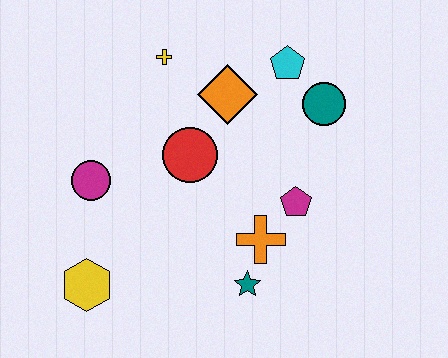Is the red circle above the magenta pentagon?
Yes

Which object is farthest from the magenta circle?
The teal circle is farthest from the magenta circle.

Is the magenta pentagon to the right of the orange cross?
Yes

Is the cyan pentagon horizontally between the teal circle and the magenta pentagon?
No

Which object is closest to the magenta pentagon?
The orange cross is closest to the magenta pentagon.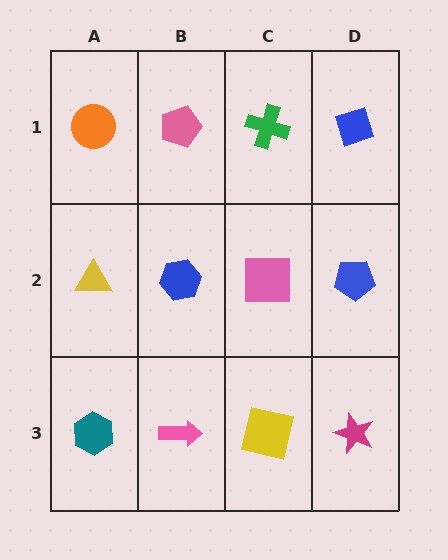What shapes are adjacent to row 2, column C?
A green cross (row 1, column C), a yellow square (row 3, column C), a blue hexagon (row 2, column B), a blue pentagon (row 2, column D).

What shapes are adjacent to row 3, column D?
A blue pentagon (row 2, column D), a yellow square (row 3, column C).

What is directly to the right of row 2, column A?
A blue hexagon.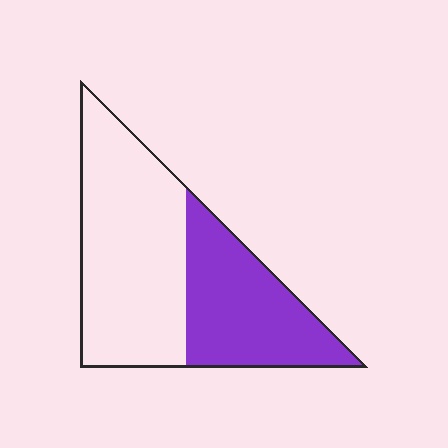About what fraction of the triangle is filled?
About two fifths (2/5).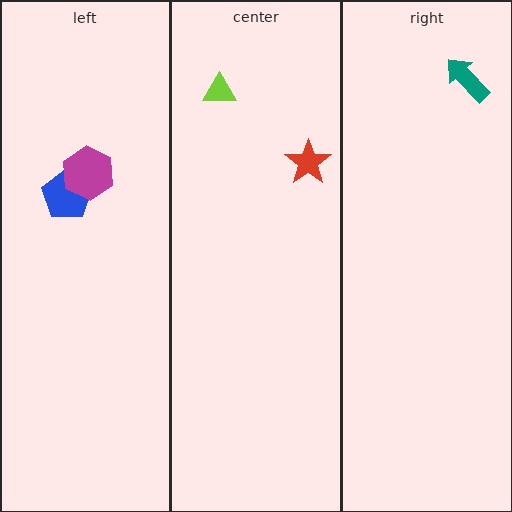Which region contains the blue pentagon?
The left region.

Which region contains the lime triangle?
The center region.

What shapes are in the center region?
The lime triangle, the red star.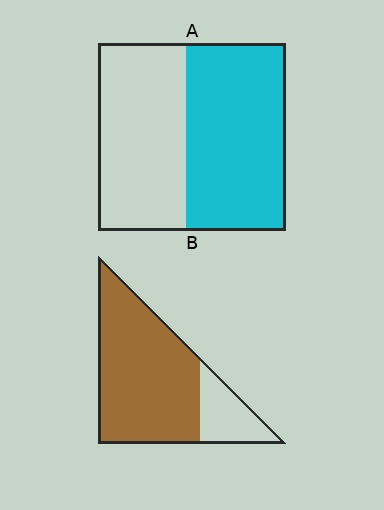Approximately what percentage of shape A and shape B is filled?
A is approximately 55% and B is approximately 80%.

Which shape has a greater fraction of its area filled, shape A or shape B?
Shape B.